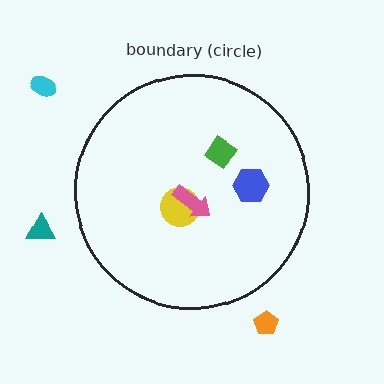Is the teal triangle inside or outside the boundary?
Outside.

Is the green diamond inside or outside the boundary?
Inside.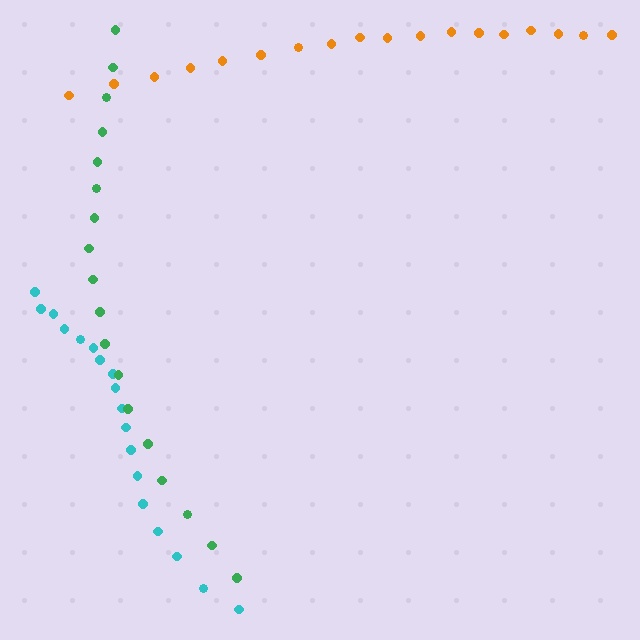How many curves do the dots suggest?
There are 3 distinct paths.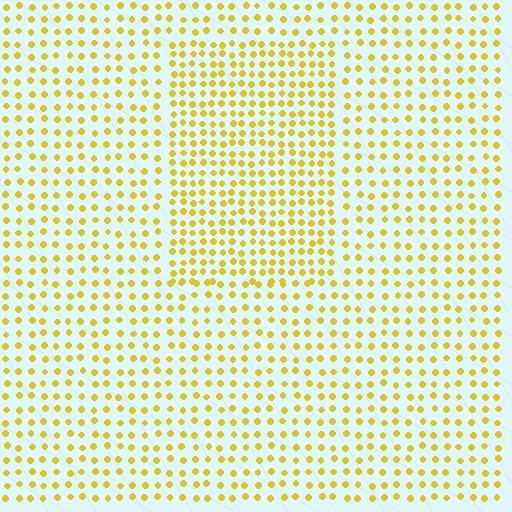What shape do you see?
I see a rectangle.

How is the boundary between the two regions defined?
The boundary is defined by a change in element density (approximately 1.6x ratio). All elements are the same color, size, and shape.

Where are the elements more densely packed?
The elements are more densely packed inside the rectangle boundary.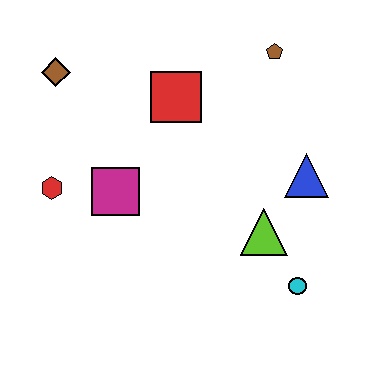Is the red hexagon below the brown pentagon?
Yes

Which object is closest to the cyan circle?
The lime triangle is closest to the cyan circle.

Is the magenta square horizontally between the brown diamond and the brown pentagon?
Yes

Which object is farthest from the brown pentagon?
The red hexagon is farthest from the brown pentagon.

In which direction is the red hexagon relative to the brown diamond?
The red hexagon is below the brown diamond.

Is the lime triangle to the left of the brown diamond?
No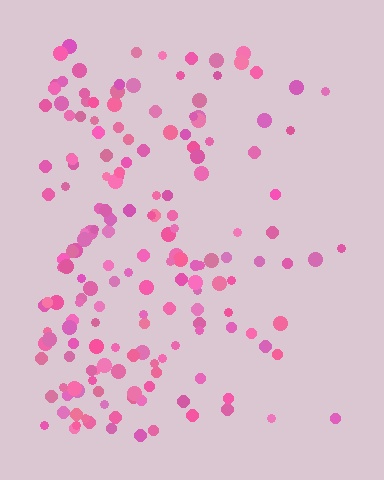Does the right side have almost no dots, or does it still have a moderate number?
Still a moderate number, just noticeably fewer than the left.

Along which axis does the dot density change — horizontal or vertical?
Horizontal.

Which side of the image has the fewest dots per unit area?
The right.